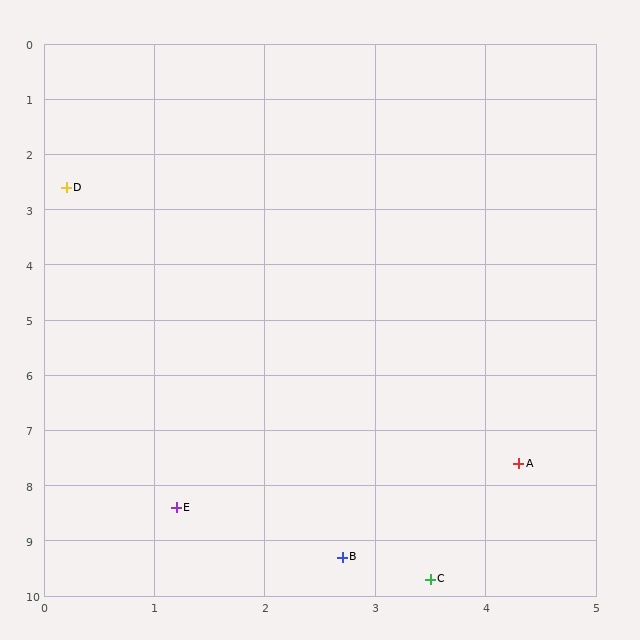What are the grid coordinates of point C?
Point C is at approximately (3.5, 9.7).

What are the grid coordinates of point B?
Point B is at approximately (2.7, 9.3).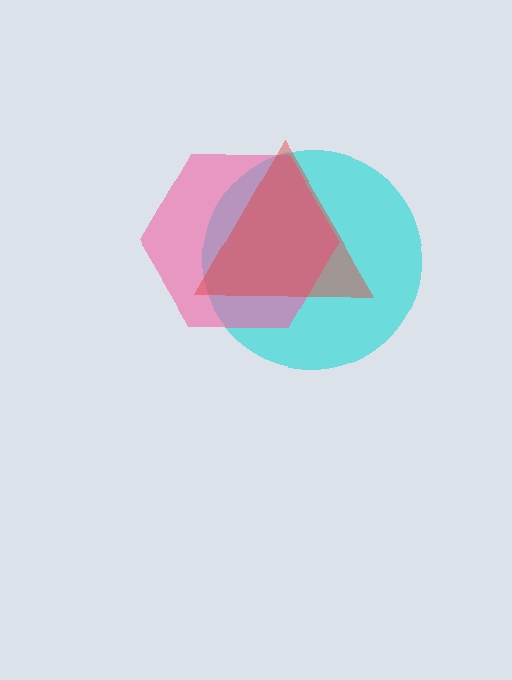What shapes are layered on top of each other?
The layered shapes are: a cyan circle, a pink hexagon, a red triangle.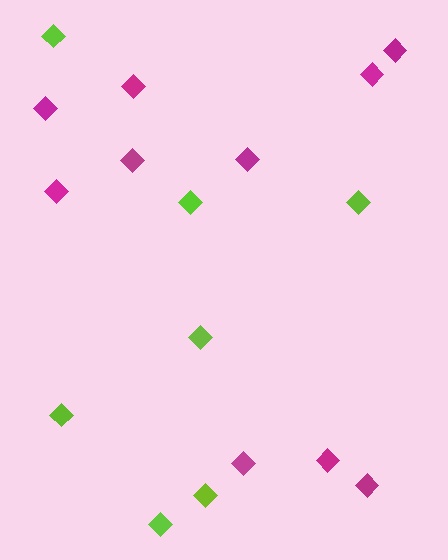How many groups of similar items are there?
There are 2 groups: one group of magenta diamonds (10) and one group of lime diamonds (7).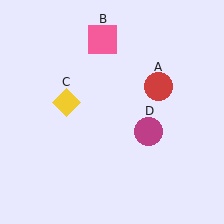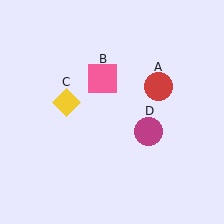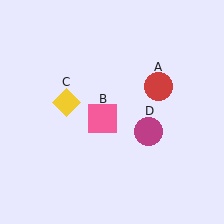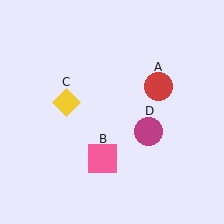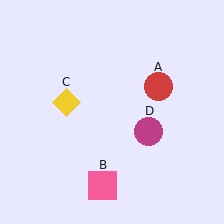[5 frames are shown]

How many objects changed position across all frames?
1 object changed position: pink square (object B).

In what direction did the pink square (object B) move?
The pink square (object B) moved down.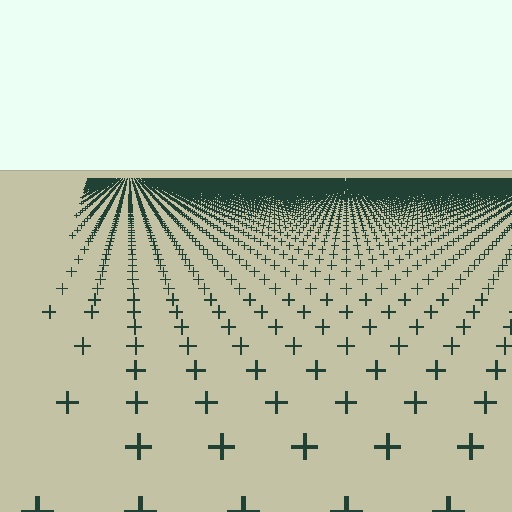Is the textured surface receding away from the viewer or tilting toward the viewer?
The surface is receding away from the viewer. Texture elements get smaller and denser toward the top.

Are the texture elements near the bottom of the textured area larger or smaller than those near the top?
Larger. Near the bottom, elements are closer to the viewer and appear at a bigger on-screen size.